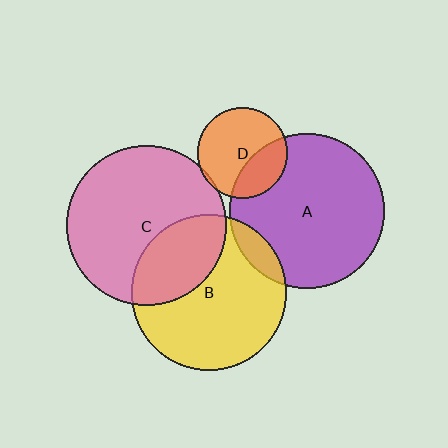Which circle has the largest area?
Circle C (pink).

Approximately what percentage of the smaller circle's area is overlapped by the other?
Approximately 5%.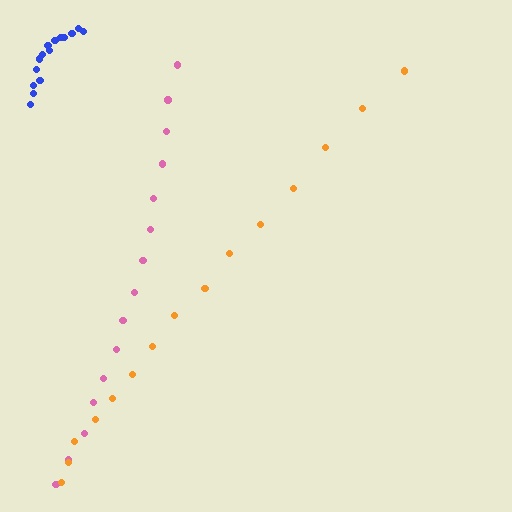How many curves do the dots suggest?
There are 3 distinct paths.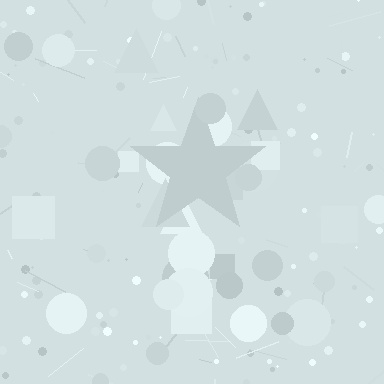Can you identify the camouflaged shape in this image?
The camouflaged shape is a star.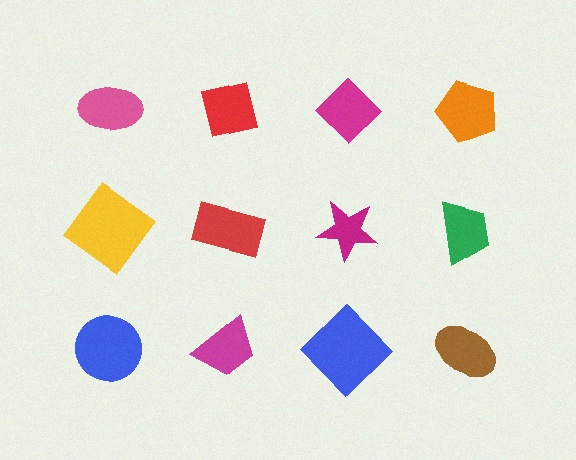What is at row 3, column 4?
A brown ellipse.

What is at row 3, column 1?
A blue circle.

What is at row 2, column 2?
A red rectangle.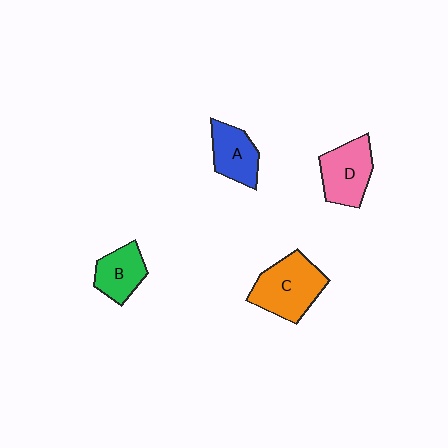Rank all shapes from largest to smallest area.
From largest to smallest: C (orange), D (pink), A (blue), B (green).